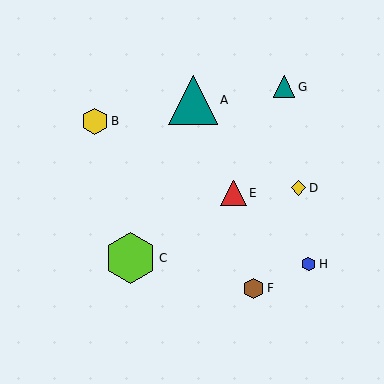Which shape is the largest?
The lime hexagon (labeled C) is the largest.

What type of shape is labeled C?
Shape C is a lime hexagon.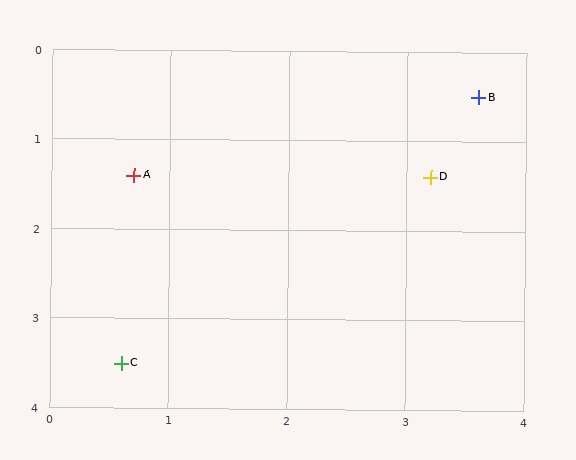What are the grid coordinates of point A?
Point A is at approximately (0.7, 1.4).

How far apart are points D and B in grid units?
Points D and B are about 1.0 grid units apart.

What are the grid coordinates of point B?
Point B is at approximately (3.6, 0.5).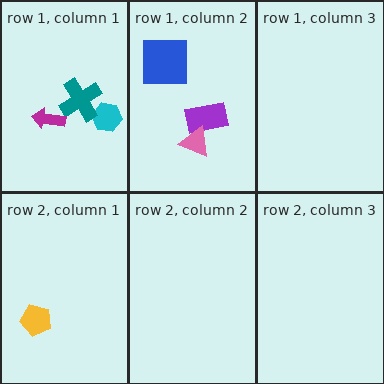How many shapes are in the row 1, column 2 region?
3.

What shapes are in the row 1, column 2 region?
The blue square, the purple rectangle, the pink triangle.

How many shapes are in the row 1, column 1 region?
3.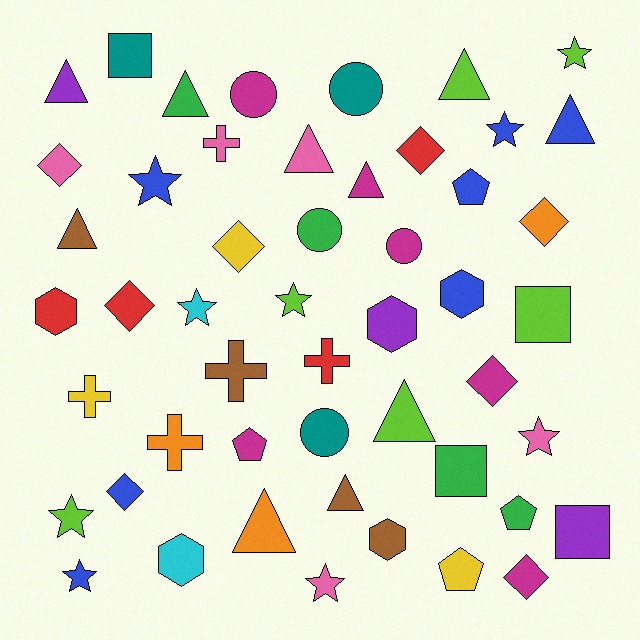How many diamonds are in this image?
There are 8 diamonds.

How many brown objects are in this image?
There are 4 brown objects.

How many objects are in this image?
There are 50 objects.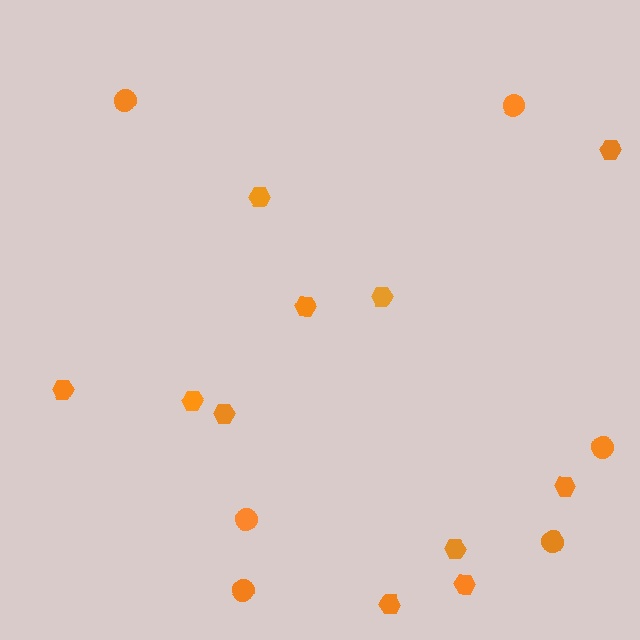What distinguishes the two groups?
There are 2 groups: one group of circles (6) and one group of hexagons (11).